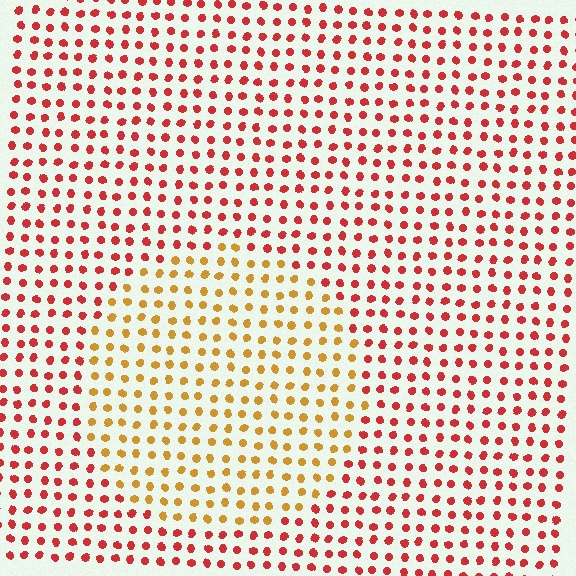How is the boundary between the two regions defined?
The boundary is defined purely by a slight shift in hue (about 42 degrees). Spacing, size, and orientation are identical on both sides.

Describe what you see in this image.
The image is filled with small red elements in a uniform arrangement. A circle-shaped region is visible where the elements are tinted to a slightly different hue, forming a subtle color boundary.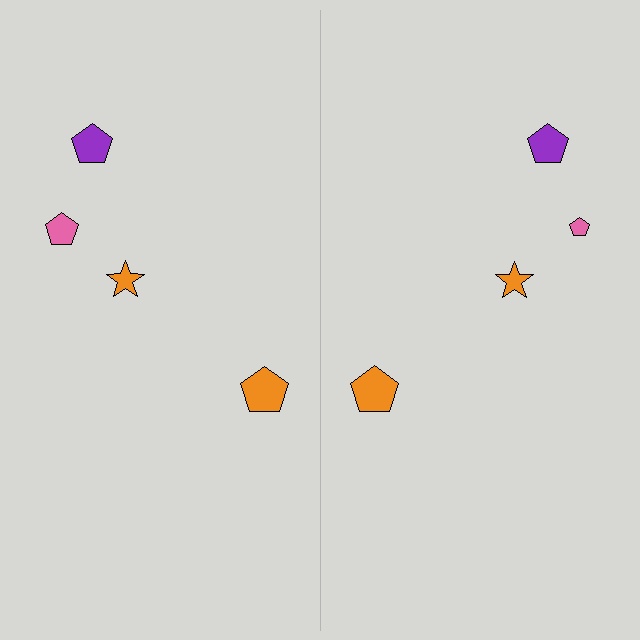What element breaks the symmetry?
The pink pentagon on the right side has a different size than its mirror counterpart.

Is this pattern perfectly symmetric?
No, the pattern is not perfectly symmetric. The pink pentagon on the right side has a different size than its mirror counterpart.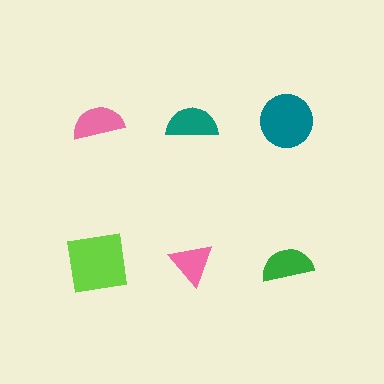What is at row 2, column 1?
A lime square.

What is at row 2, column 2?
A pink triangle.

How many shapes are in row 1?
3 shapes.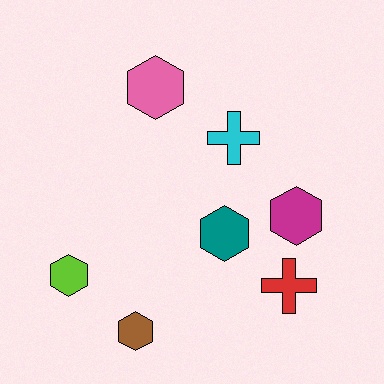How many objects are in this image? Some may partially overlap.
There are 7 objects.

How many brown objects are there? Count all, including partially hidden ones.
There is 1 brown object.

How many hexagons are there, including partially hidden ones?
There are 5 hexagons.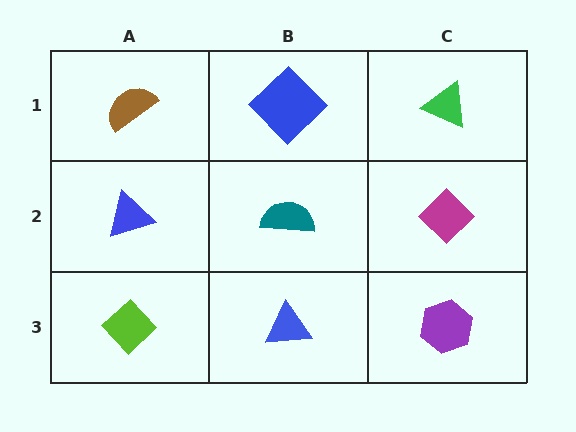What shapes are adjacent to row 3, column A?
A blue triangle (row 2, column A), a blue triangle (row 3, column B).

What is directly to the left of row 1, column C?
A blue diamond.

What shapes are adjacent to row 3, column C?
A magenta diamond (row 2, column C), a blue triangle (row 3, column B).